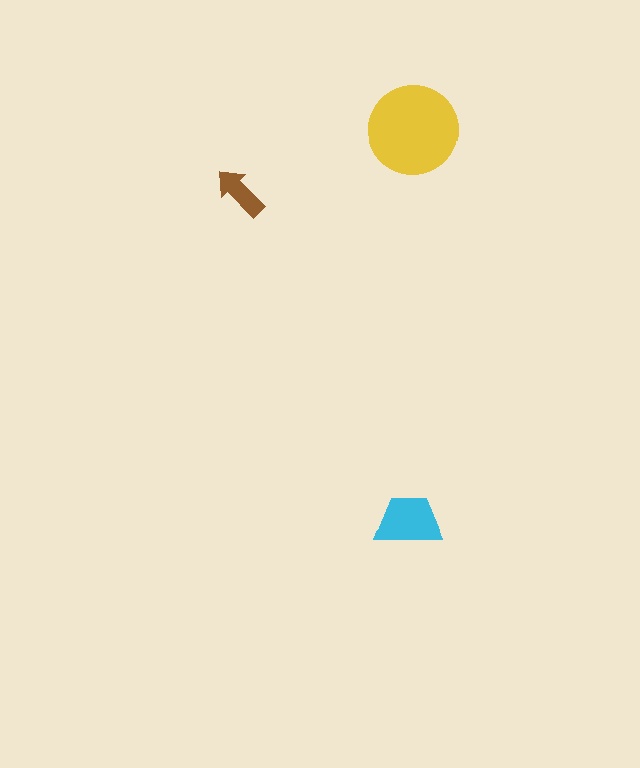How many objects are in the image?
There are 3 objects in the image.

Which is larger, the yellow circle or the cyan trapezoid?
The yellow circle.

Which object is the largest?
The yellow circle.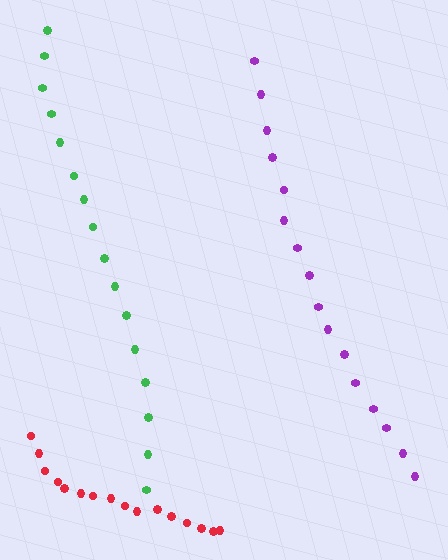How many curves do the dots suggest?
There are 3 distinct paths.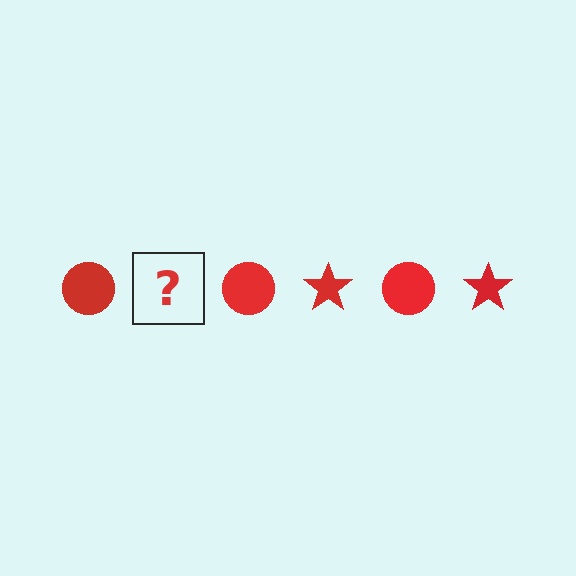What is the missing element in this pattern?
The missing element is a red star.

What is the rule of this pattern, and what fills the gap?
The rule is that the pattern cycles through circle, star shapes in red. The gap should be filled with a red star.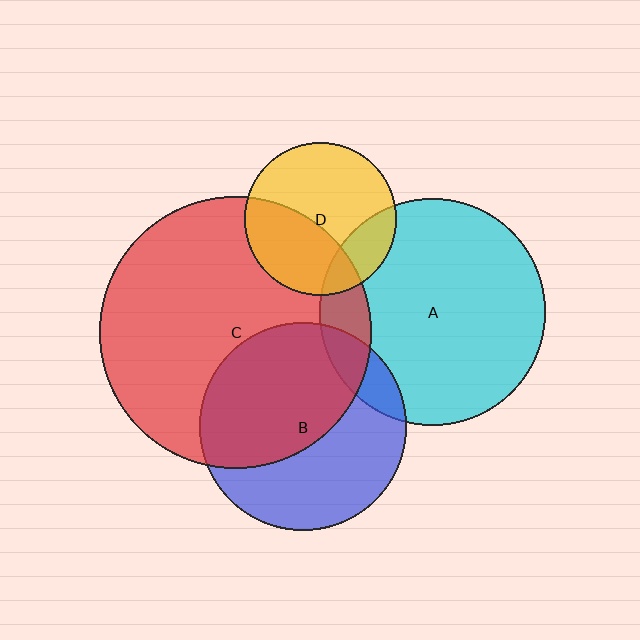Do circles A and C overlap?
Yes.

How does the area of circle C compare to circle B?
Approximately 1.7 times.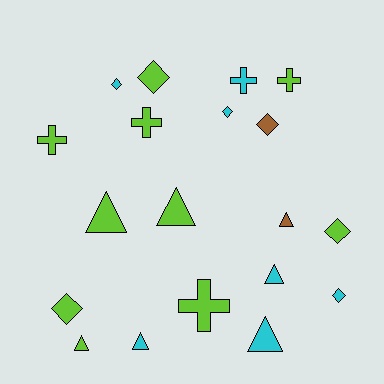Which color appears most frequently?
Lime, with 10 objects.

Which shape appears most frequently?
Triangle, with 7 objects.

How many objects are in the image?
There are 19 objects.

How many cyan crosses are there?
There is 1 cyan cross.